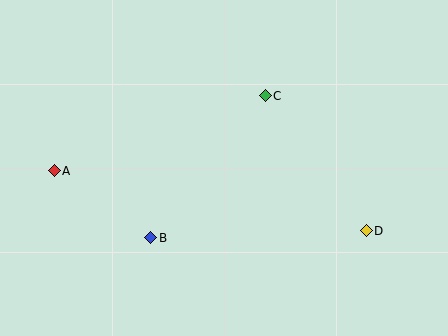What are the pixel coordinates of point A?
Point A is at (54, 171).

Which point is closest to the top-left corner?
Point A is closest to the top-left corner.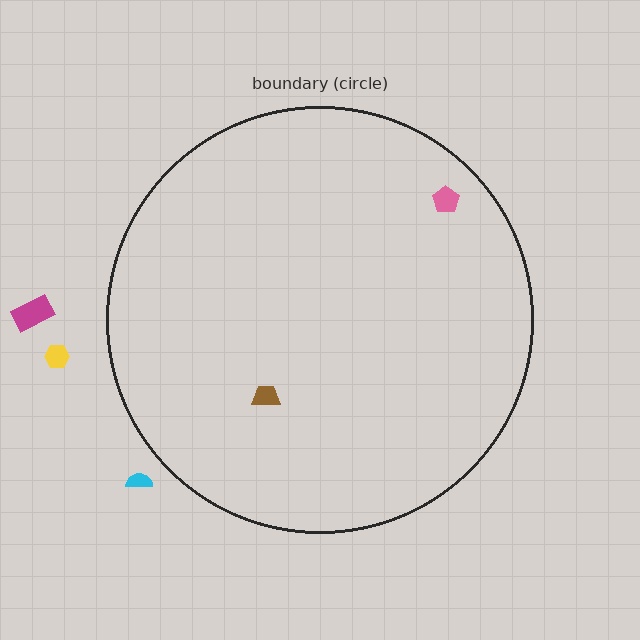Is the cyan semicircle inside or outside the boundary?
Outside.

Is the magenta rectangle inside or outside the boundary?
Outside.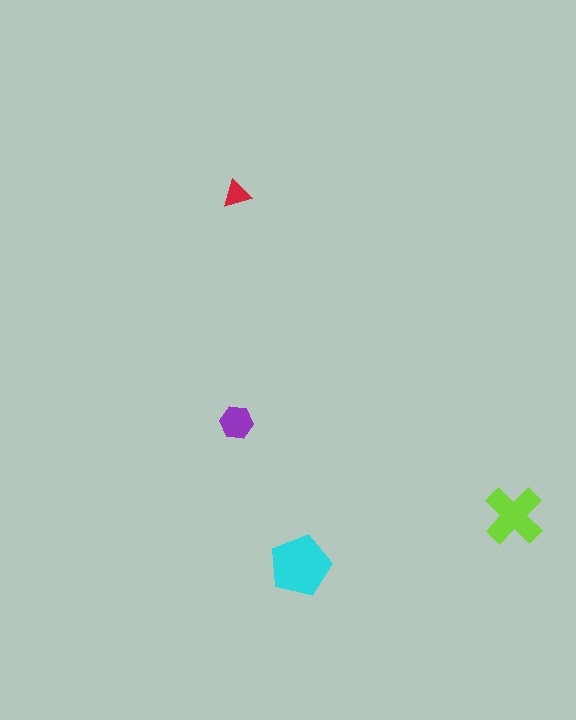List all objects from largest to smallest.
The cyan pentagon, the lime cross, the purple hexagon, the red triangle.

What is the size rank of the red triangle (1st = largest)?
4th.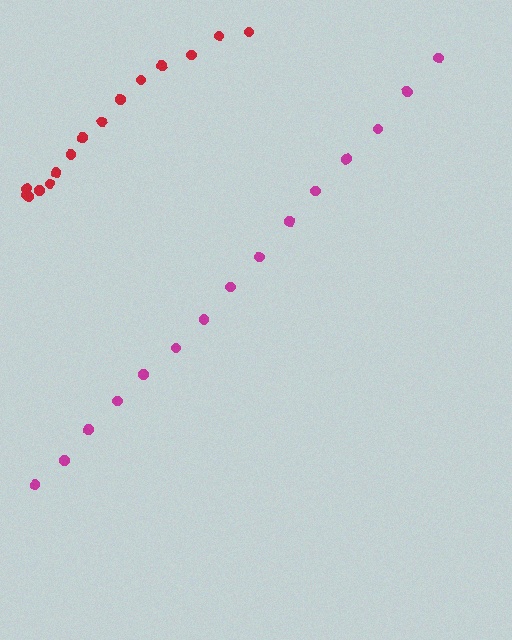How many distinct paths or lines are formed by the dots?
There are 2 distinct paths.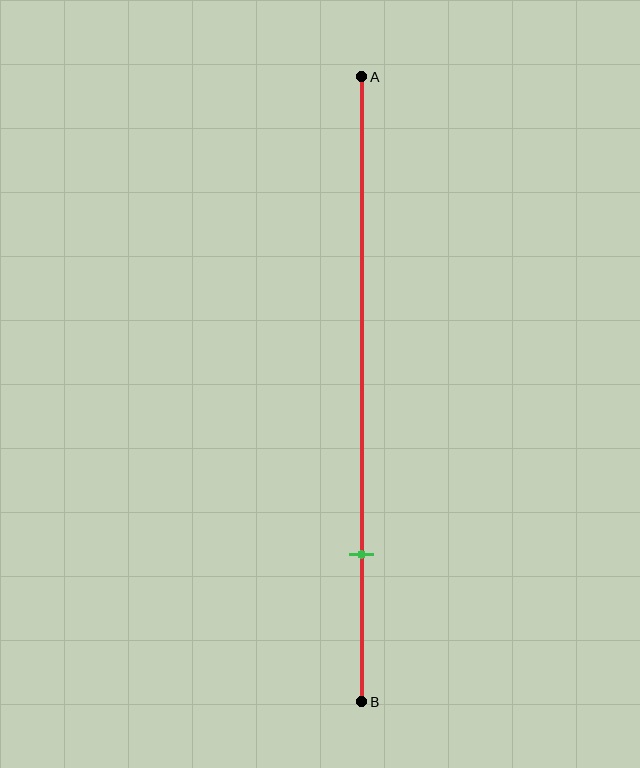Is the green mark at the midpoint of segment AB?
No, the mark is at about 75% from A, not at the 50% midpoint.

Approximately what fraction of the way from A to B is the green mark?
The green mark is approximately 75% of the way from A to B.